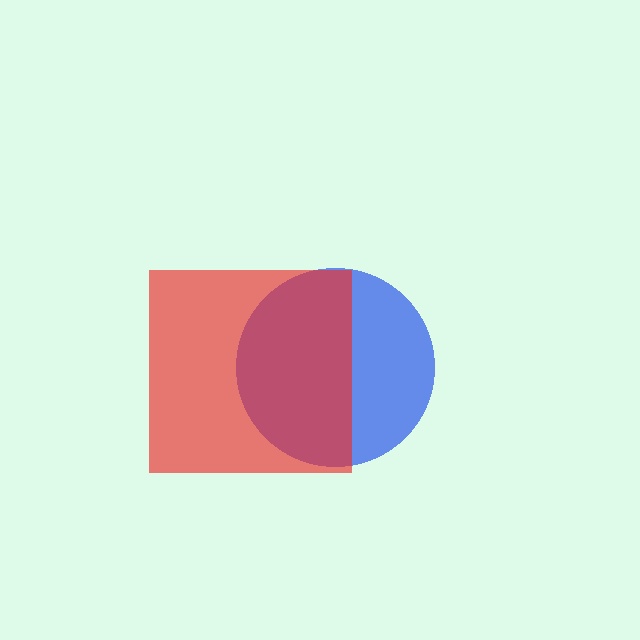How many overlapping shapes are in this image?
There are 2 overlapping shapes in the image.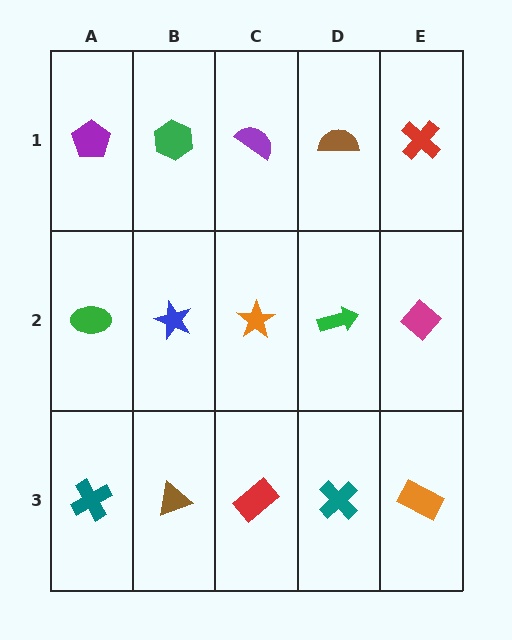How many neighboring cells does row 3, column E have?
2.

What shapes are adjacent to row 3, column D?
A green arrow (row 2, column D), a red rectangle (row 3, column C), an orange rectangle (row 3, column E).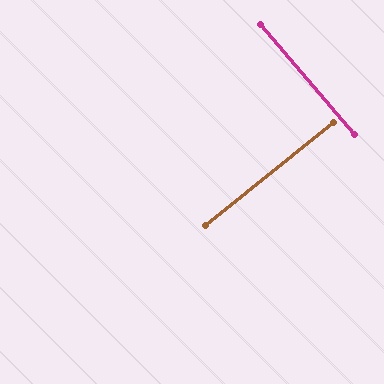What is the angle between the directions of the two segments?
Approximately 88 degrees.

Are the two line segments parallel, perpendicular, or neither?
Perpendicular — they meet at approximately 88°.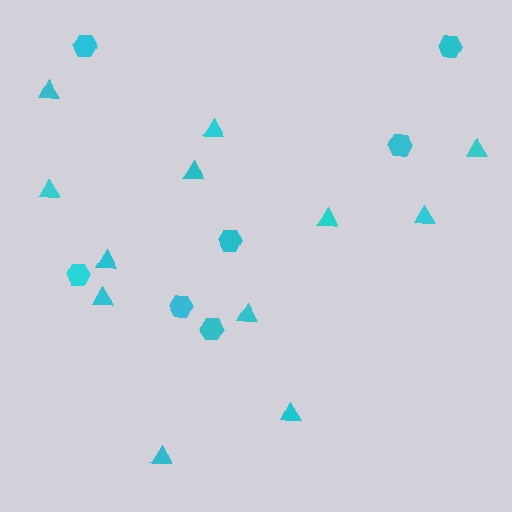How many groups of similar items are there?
There are 2 groups: one group of hexagons (7) and one group of triangles (12).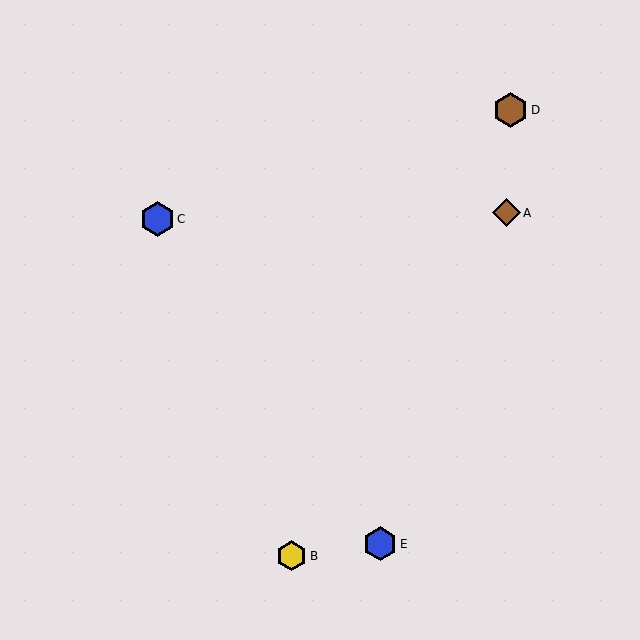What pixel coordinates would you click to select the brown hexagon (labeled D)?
Click at (510, 110) to select the brown hexagon D.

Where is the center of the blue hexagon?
The center of the blue hexagon is at (380, 544).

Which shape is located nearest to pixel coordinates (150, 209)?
The blue hexagon (labeled C) at (157, 219) is nearest to that location.